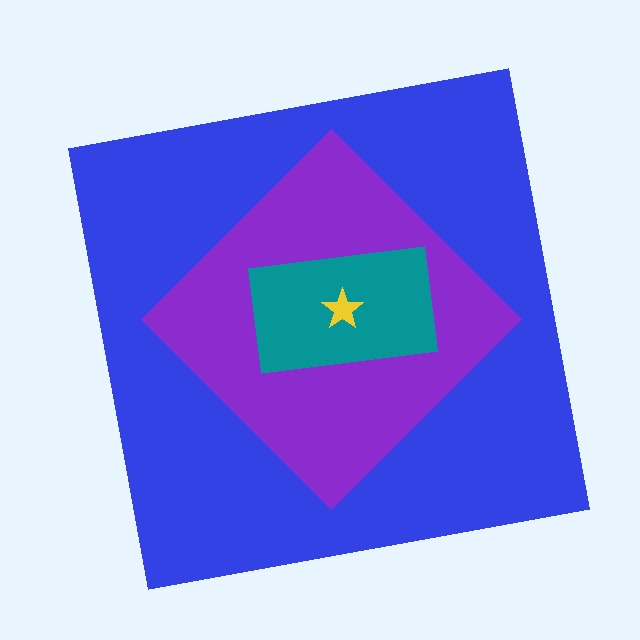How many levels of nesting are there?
4.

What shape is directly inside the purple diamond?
The teal rectangle.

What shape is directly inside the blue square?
The purple diamond.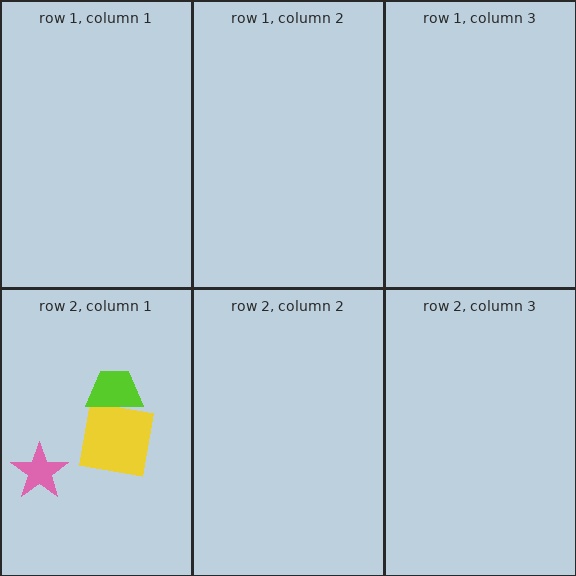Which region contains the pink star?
The row 2, column 1 region.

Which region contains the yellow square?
The row 2, column 1 region.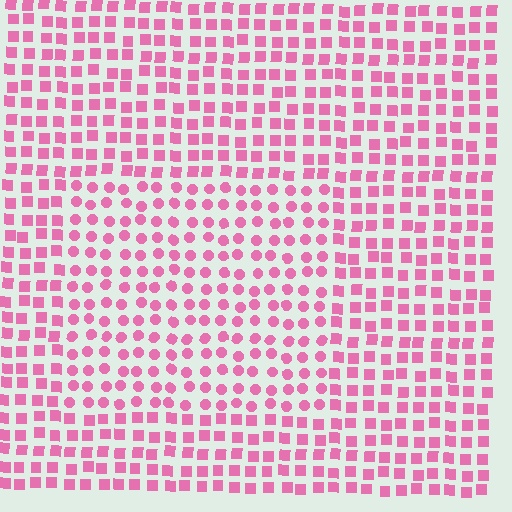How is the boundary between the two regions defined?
The boundary is defined by a change in element shape: circles inside vs. squares outside. All elements share the same color and spacing.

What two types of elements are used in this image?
The image uses circles inside the rectangle region and squares outside it.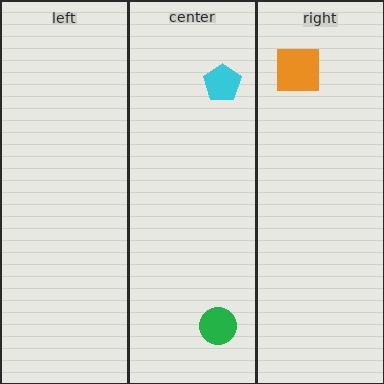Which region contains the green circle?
The center region.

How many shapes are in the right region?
1.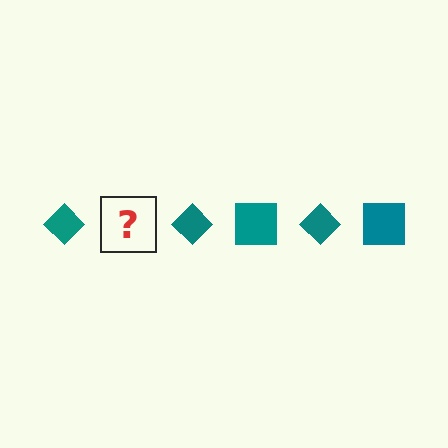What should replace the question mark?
The question mark should be replaced with a teal square.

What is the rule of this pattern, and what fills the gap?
The rule is that the pattern cycles through diamond, square shapes in teal. The gap should be filled with a teal square.